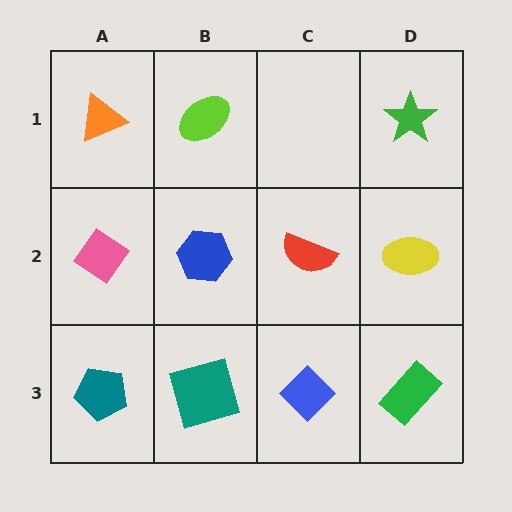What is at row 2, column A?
A pink diamond.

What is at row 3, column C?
A blue diamond.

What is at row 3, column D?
A green rectangle.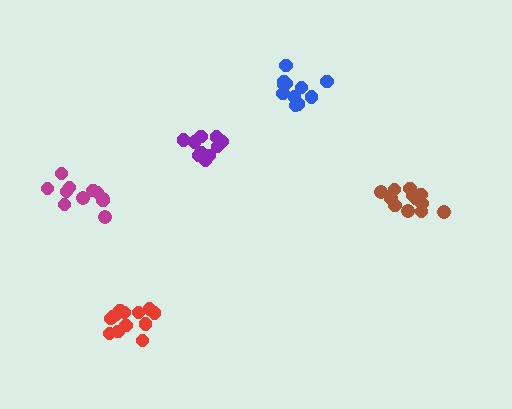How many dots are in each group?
Group 1: 11 dots, Group 2: 11 dots, Group 3: 13 dots, Group 4: 12 dots, Group 5: 11 dots (58 total).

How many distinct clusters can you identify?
There are 5 distinct clusters.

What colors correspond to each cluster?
The clusters are colored: magenta, purple, red, brown, blue.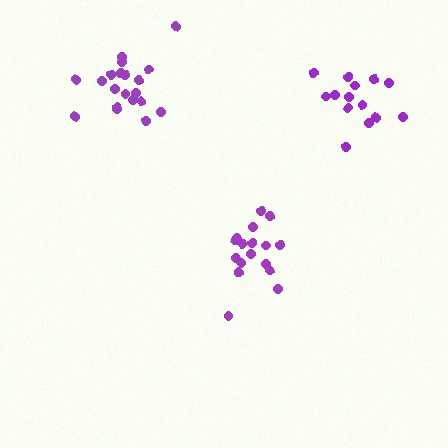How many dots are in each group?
Group 1: 14 dots, Group 2: 20 dots, Group 3: 18 dots (52 total).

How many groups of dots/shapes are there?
There are 3 groups.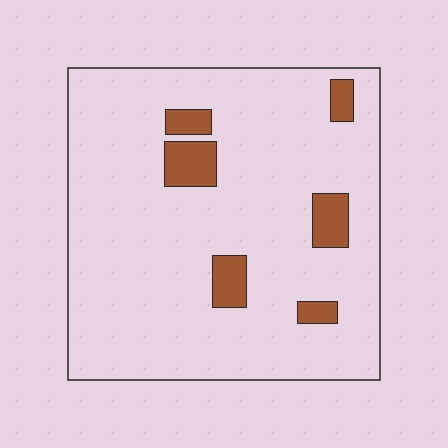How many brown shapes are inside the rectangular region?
6.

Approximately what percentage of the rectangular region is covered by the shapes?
Approximately 10%.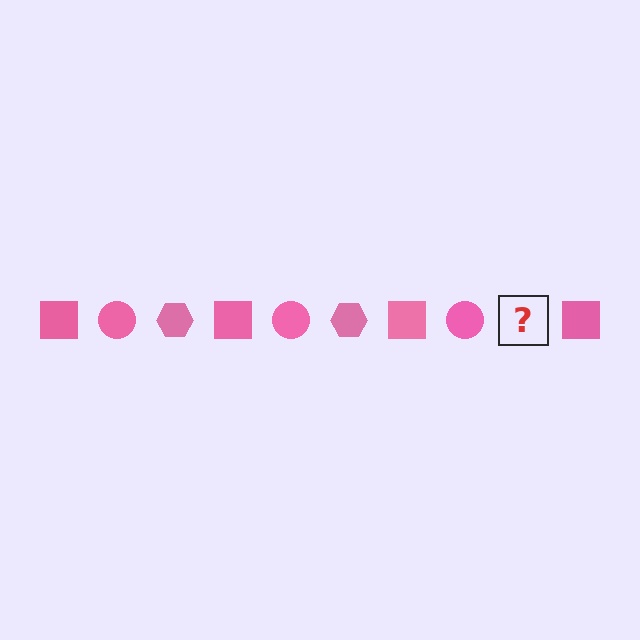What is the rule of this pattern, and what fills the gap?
The rule is that the pattern cycles through square, circle, hexagon shapes in pink. The gap should be filled with a pink hexagon.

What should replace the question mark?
The question mark should be replaced with a pink hexagon.